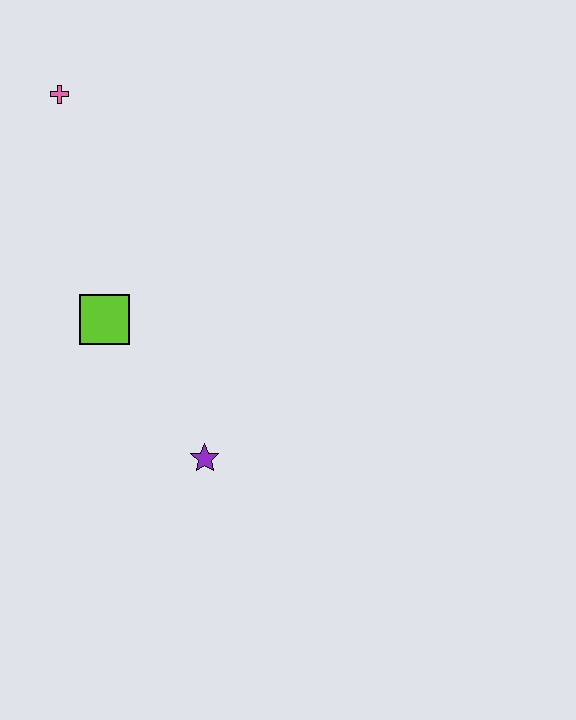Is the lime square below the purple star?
No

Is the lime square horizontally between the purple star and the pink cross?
Yes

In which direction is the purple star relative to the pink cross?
The purple star is below the pink cross.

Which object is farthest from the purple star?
The pink cross is farthest from the purple star.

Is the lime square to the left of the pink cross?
No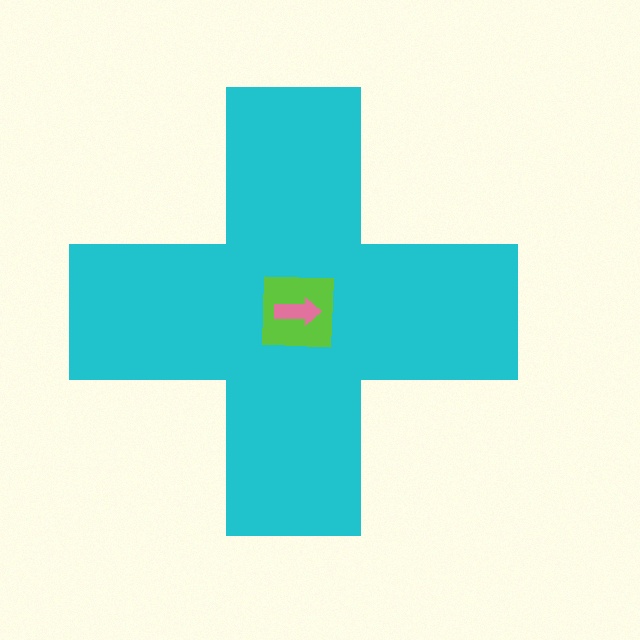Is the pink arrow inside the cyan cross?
Yes.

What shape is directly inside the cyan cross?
The lime square.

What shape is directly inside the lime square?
The pink arrow.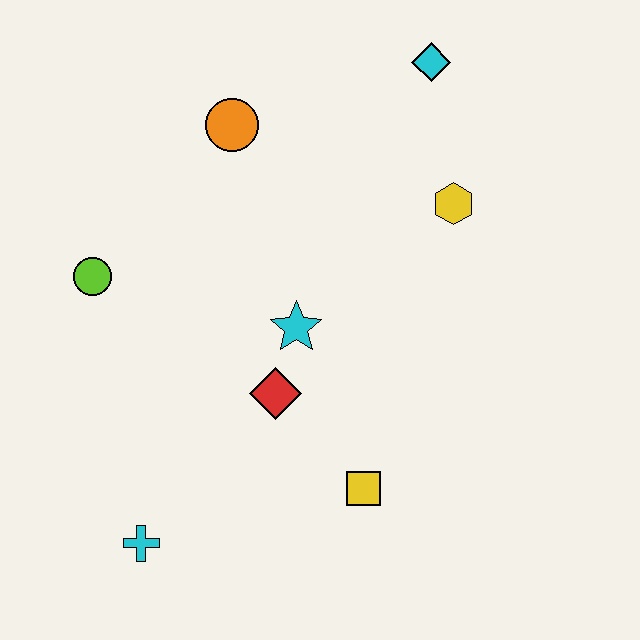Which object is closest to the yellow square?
The red diamond is closest to the yellow square.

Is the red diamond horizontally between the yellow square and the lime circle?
Yes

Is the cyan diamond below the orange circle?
No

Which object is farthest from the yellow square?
The cyan diamond is farthest from the yellow square.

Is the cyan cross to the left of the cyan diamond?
Yes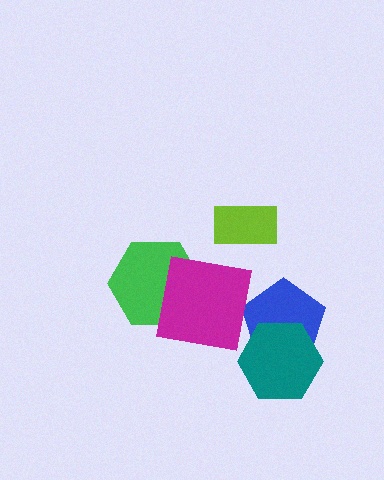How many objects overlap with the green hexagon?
1 object overlaps with the green hexagon.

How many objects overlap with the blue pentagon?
1 object overlaps with the blue pentagon.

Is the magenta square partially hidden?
No, no other shape covers it.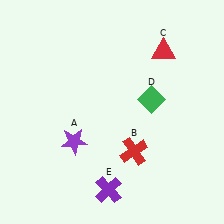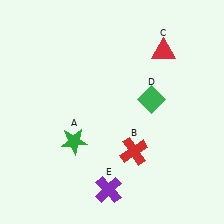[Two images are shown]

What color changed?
The star (A) changed from purple in Image 1 to green in Image 2.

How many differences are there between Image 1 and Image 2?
There is 1 difference between the two images.